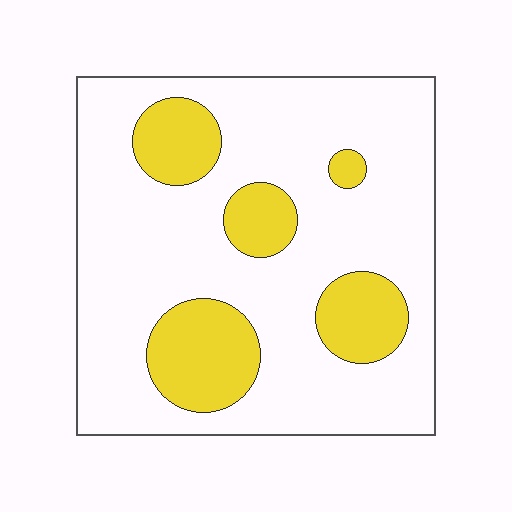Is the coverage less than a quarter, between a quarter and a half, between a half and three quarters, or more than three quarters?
Less than a quarter.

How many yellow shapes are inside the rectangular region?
5.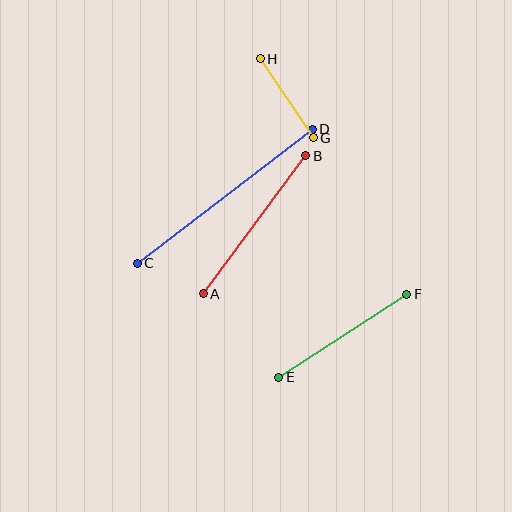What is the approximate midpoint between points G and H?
The midpoint is at approximately (287, 98) pixels.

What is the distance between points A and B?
The distance is approximately 172 pixels.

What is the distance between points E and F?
The distance is approximately 153 pixels.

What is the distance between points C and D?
The distance is approximately 220 pixels.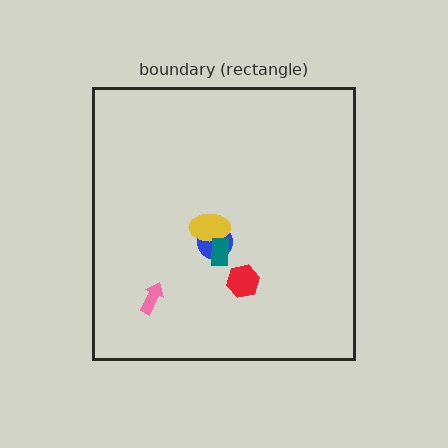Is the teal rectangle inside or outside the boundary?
Inside.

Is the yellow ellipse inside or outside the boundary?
Inside.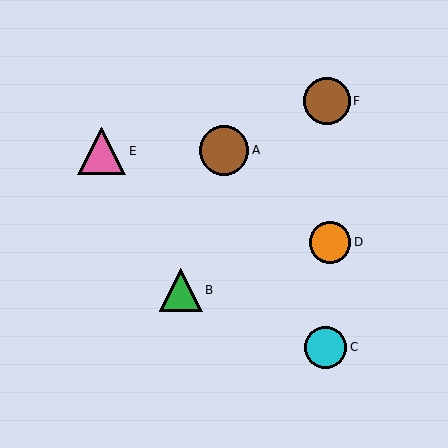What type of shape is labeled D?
Shape D is an orange circle.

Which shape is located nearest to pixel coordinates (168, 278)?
The green triangle (labeled B) at (181, 290) is nearest to that location.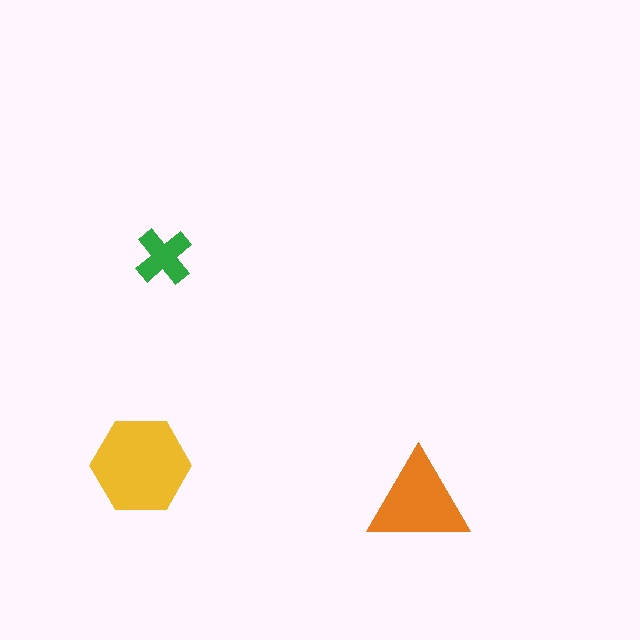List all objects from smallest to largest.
The green cross, the orange triangle, the yellow hexagon.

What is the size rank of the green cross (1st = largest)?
3rd.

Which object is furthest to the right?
The orange triangle is rightmost.